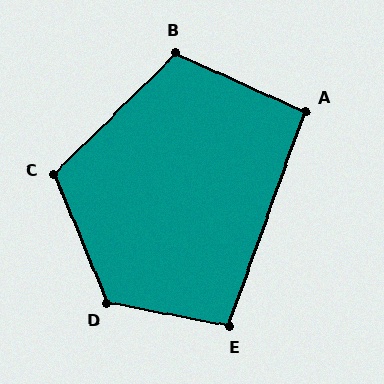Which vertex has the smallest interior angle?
A, at approximately 94 degrees.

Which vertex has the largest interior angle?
D, at approximately 124 degrees.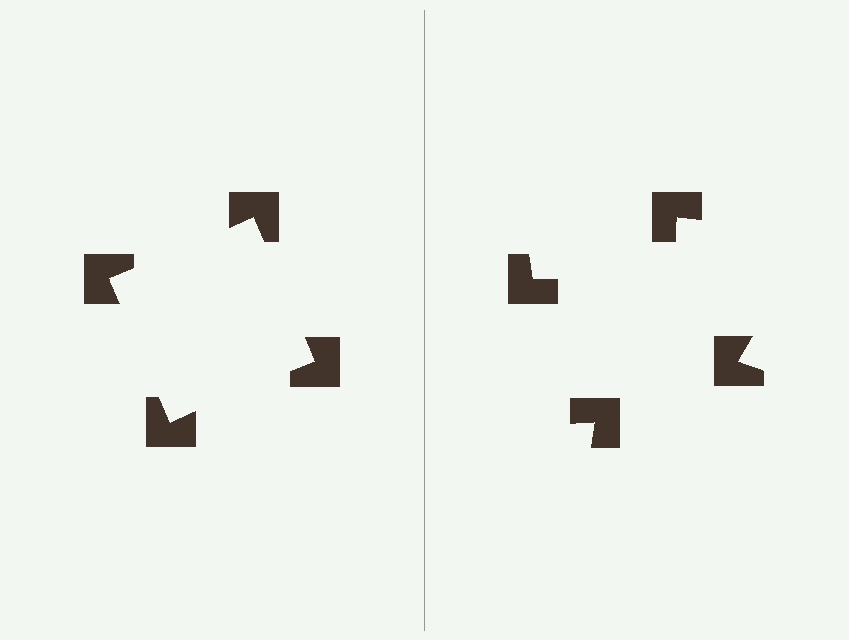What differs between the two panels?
The notched squares are positioned identically on both sides; only the wedge orientations differ. On the left they align to a square; on the right they are misaligned.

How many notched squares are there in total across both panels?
8 — 4 on each side.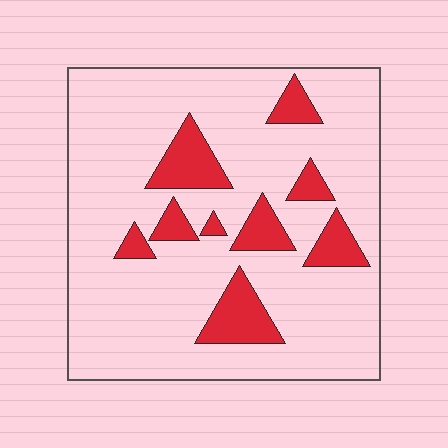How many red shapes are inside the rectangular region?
9.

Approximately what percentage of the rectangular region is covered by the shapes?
Approximately 15%.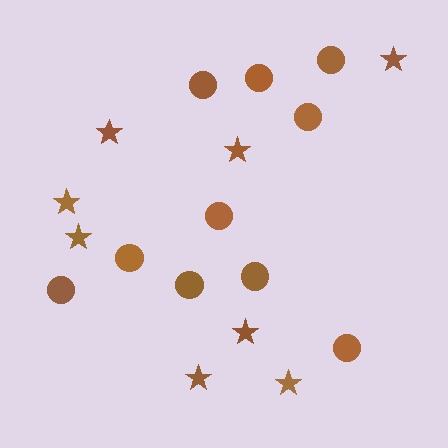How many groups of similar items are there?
There are 2 groups: one group of circles (10) and one group of stars (8).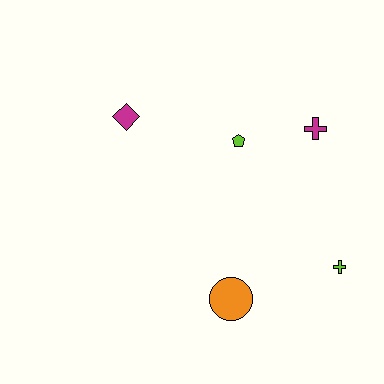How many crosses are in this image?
There are 2 crosses.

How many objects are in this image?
There are 5 objects.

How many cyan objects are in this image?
There are no cyan objects.